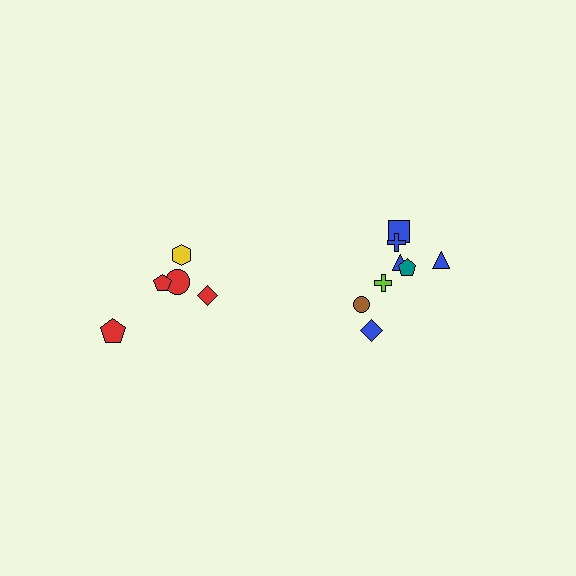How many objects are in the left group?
There are 5 objects.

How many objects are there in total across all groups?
There are 13 objects.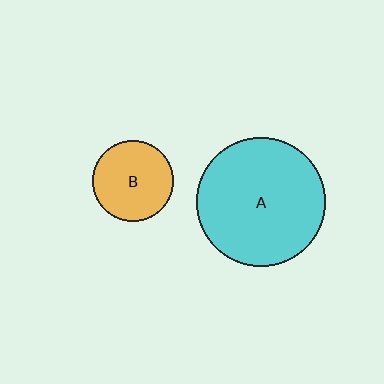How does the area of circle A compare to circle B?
Approximately 2.5 times.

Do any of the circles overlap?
No, none of the circles overlap.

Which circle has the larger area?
Circle A (cyan).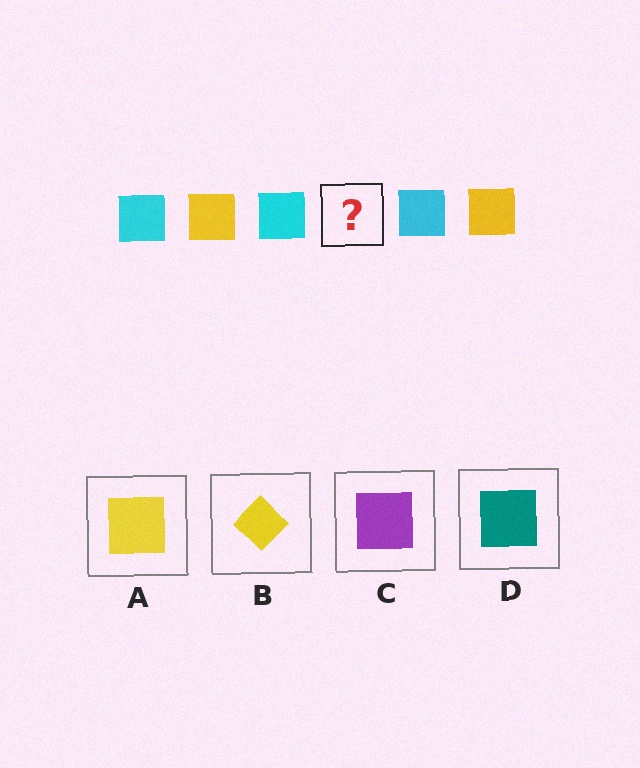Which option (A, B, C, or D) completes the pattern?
A.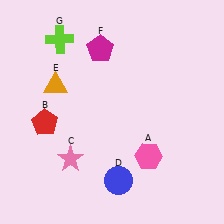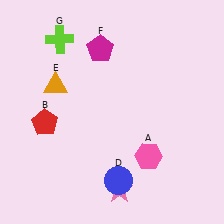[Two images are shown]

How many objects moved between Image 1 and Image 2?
1 object moved between the two images.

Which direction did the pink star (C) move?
The pink star (C) moved right.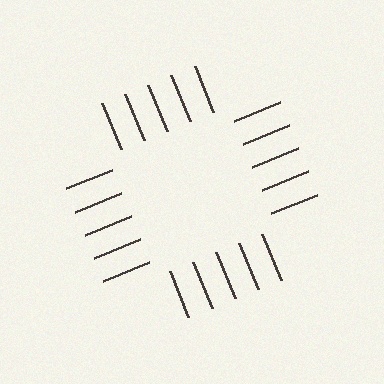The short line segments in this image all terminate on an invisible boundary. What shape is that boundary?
An illusory square — the line segments terminate on its edges but no continuous stroke is drawn.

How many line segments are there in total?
20 — 5 along each of the 4 edges.